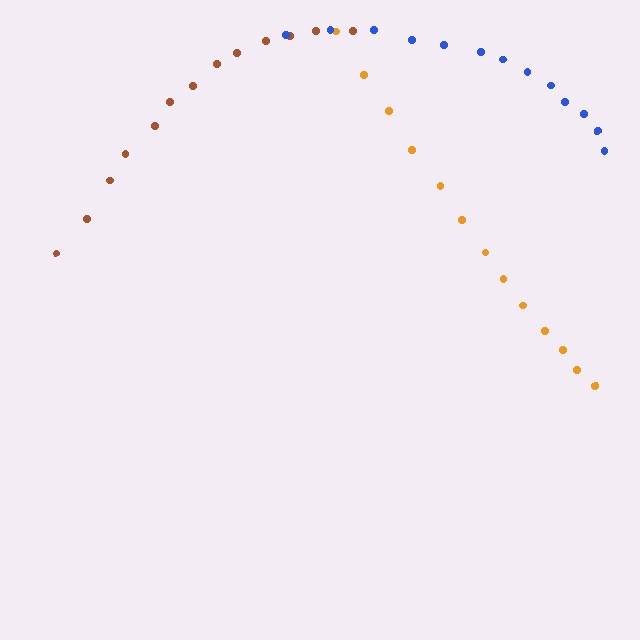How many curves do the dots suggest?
There are 3 distinct paths.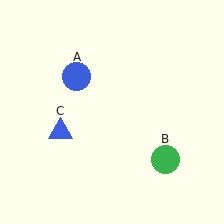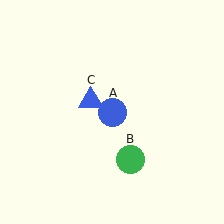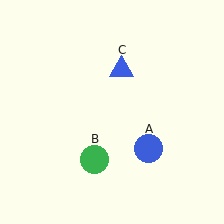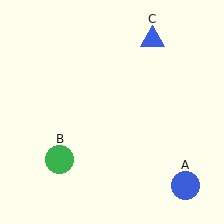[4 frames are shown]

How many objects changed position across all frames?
3 objects changed position: blue circle (object A), green circle (object B), blue triangle (object C).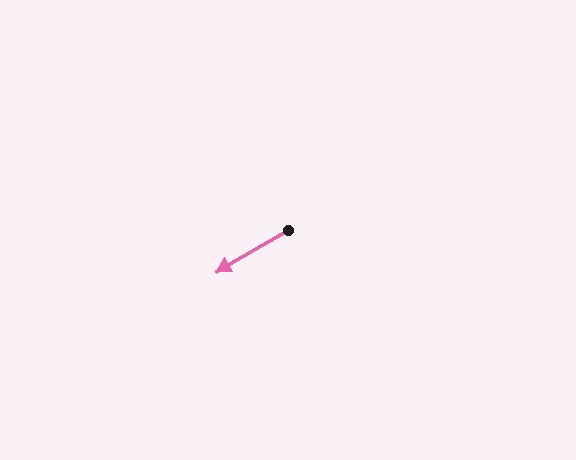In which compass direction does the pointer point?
Southwest.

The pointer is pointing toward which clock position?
Roughly 8 o'clock.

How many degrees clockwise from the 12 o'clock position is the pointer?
Approximately 240 degrees.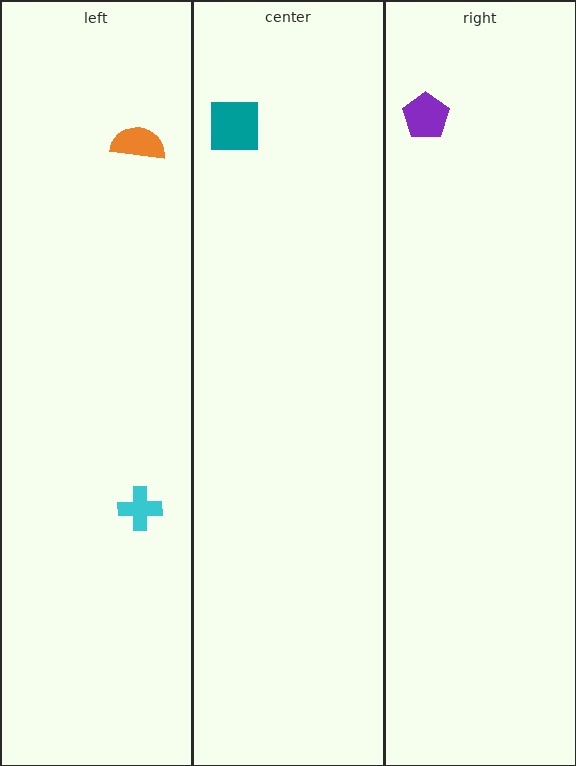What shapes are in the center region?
The teal square.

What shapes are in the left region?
The orange semicircle, the cyan cross.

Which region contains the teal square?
The center region.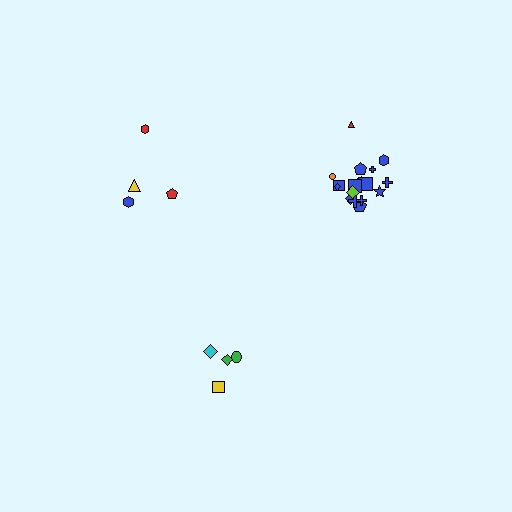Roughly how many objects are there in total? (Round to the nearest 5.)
Roughly 25 objects in total.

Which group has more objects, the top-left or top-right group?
The top-right group.